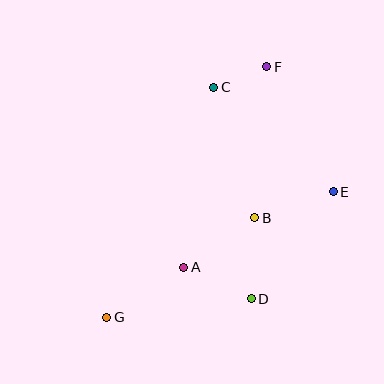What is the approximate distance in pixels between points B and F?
The distance between B and F is approximately 151 pixels.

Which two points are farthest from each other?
Points F and G are farthest from each other.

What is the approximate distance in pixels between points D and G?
The distance between D and G is approximately 145 pixels.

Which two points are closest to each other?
Points C and F are closest to each other.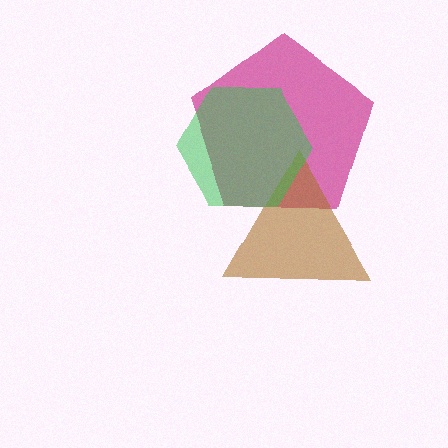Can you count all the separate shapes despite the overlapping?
Yes, there are 3 separate shapes.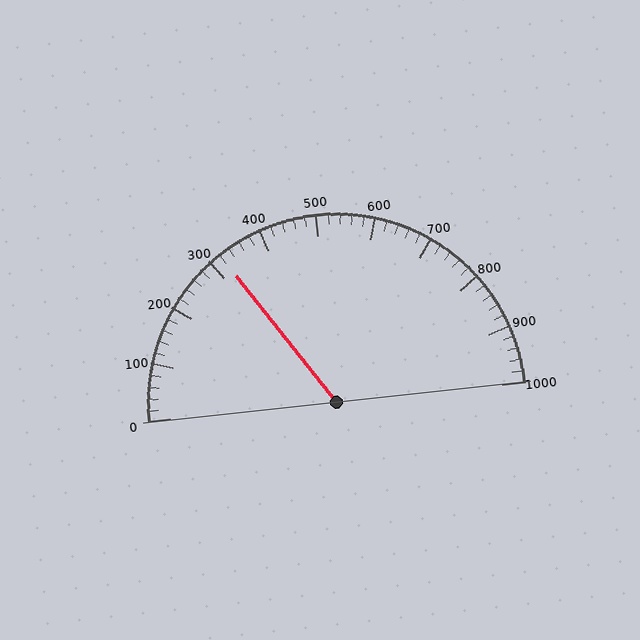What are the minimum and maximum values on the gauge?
The gauge ranges from 0 to 1000.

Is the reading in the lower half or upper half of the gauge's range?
The reading is in the lower half of the range (0 to 1000).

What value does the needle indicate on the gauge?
The needle indicates approximately 320.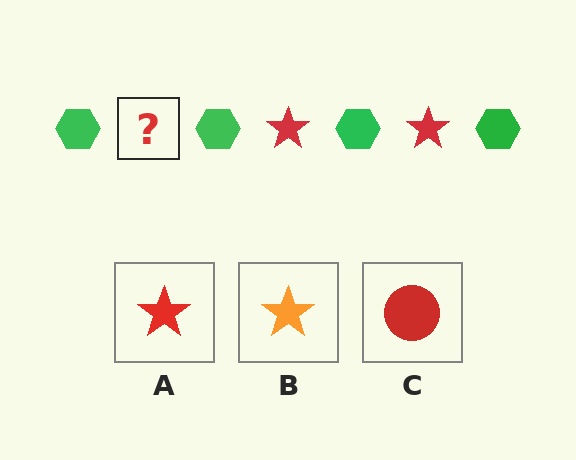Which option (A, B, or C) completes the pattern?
A.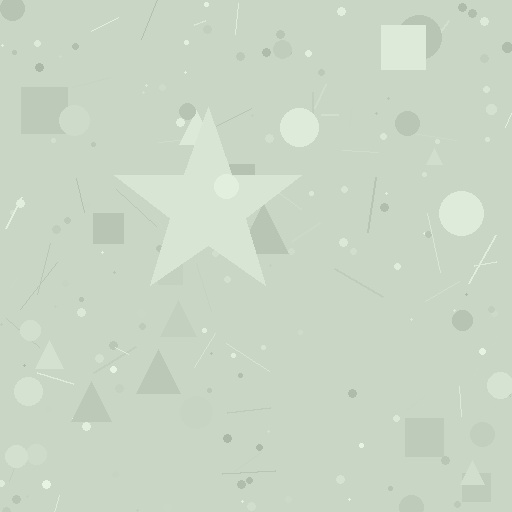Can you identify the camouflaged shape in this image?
The camouflaged shape is a star.